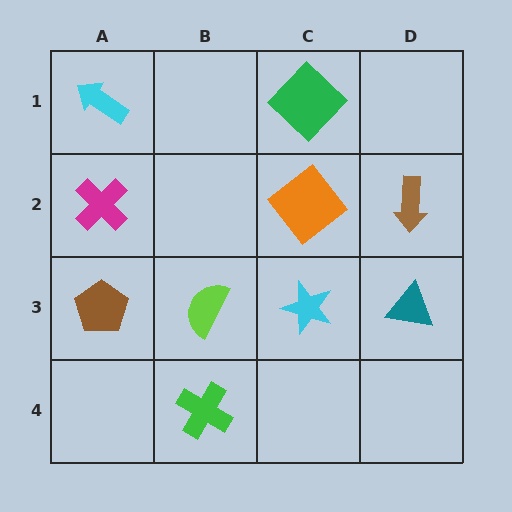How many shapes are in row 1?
2 shapes.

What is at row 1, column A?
A cyan arrow.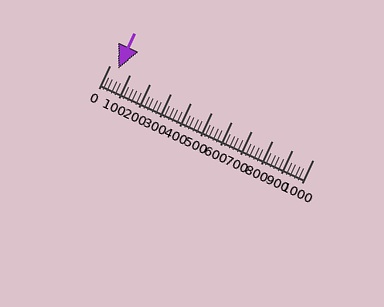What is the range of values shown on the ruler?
The ruler shows values from 0 to 1000.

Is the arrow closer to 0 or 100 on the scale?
The arrow is closer to 0.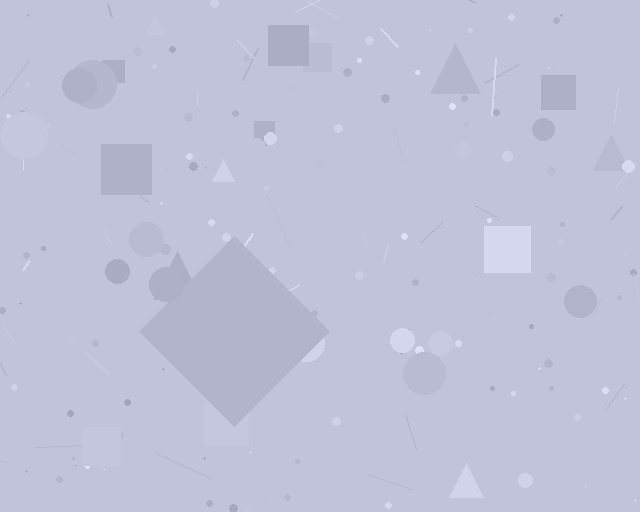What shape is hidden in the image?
A diamond is hidden in the image.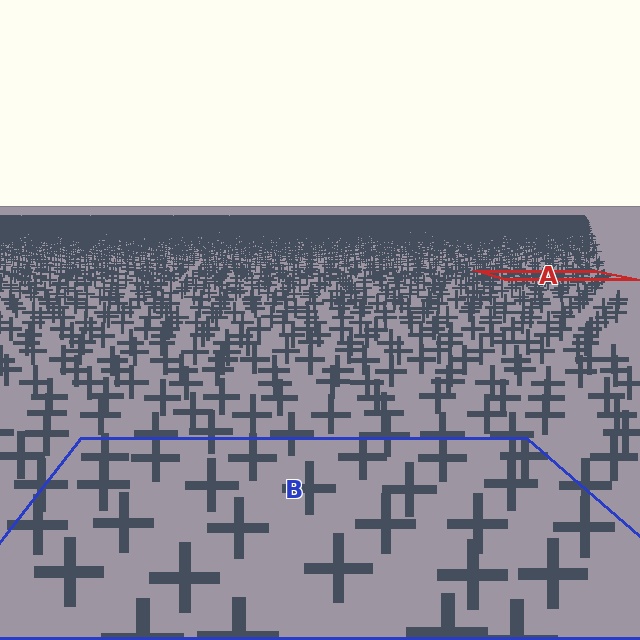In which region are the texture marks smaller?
The texture marks are smaller in region A, because it is farther away.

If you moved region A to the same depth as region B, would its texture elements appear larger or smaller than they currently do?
They would appear larger. At a closer depth, the same texture elements are projected at a bigger on-screen size.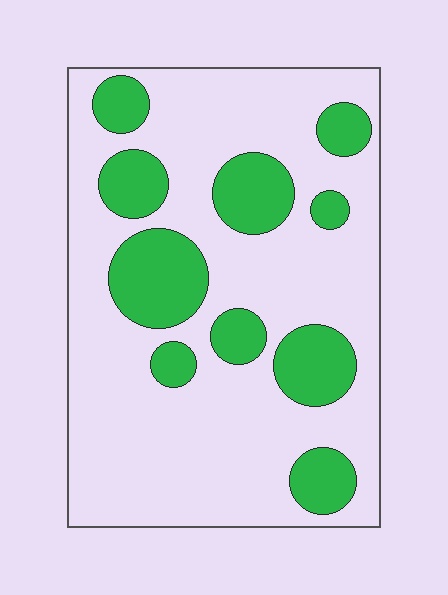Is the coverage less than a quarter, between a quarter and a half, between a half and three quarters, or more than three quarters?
Between a quarter and a half.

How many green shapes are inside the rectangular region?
10.